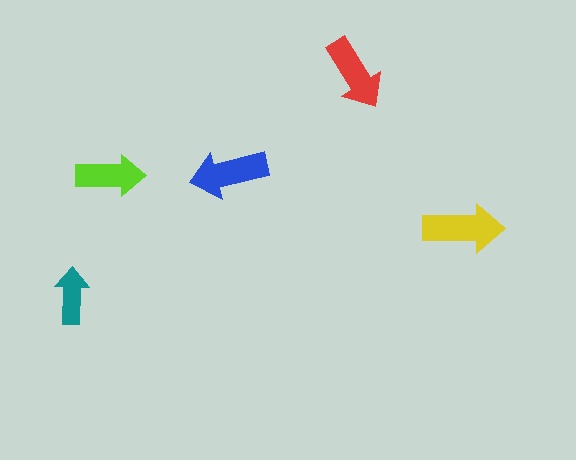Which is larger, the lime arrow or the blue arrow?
The blue one.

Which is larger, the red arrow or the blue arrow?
The blue one.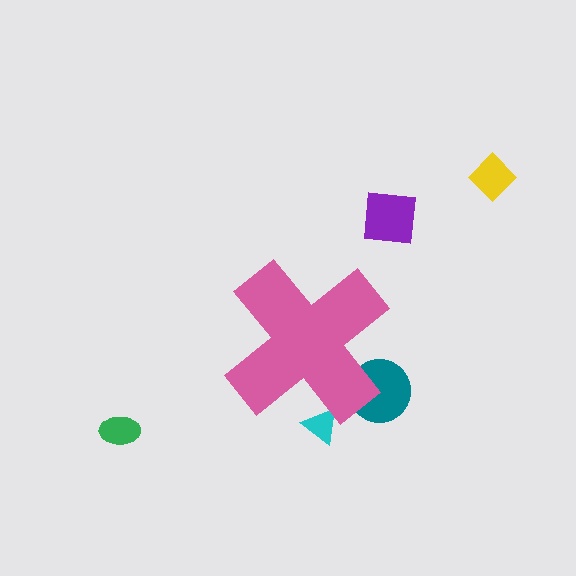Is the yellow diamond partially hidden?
No, the yellow diamond is fully visible.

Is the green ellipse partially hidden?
No, the green ellipse is fully visible.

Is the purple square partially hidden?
No, the purple square is fully visible.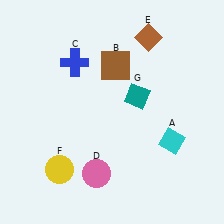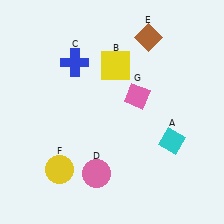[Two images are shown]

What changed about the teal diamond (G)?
In Image 1, G is teal. In Image 2, it changed to pink.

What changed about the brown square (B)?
In Image 1, B is brown. In Image 2, it changed to yellow.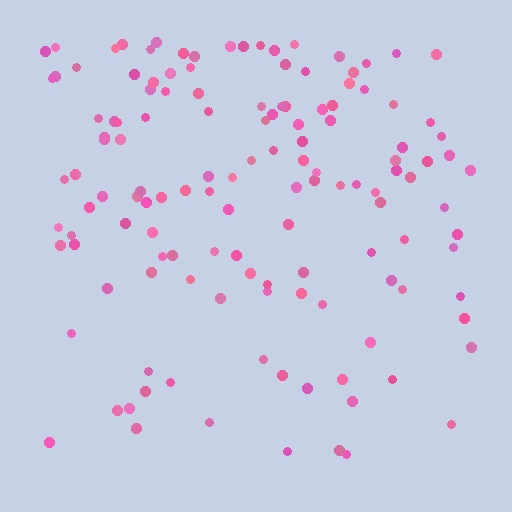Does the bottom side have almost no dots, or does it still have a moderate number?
Still a moderate number, just noticeably fewer than the top.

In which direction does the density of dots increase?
From bottom to top, with the top side densest.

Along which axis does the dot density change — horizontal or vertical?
Vertical.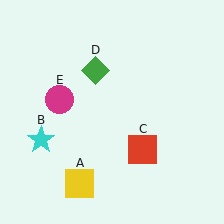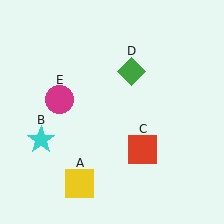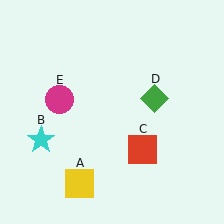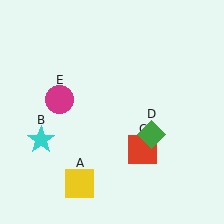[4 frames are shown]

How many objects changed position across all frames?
1 object changed position: green diamond (object D).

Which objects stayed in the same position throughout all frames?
Yellow square (object A) and cyan star (object B) and red square (object C) and magenta circle (object E) remained stationary.